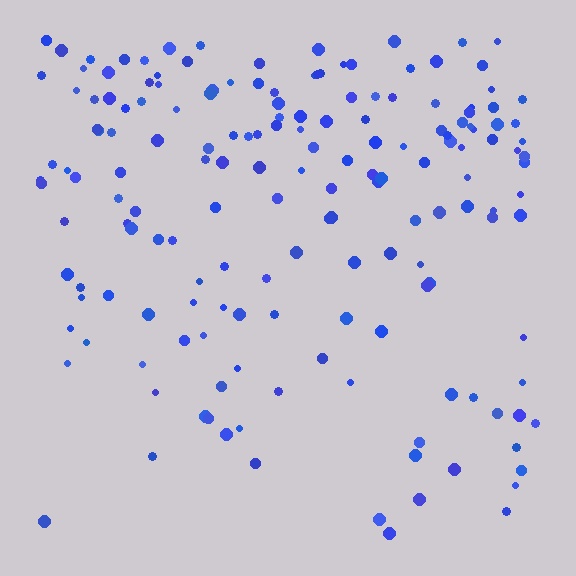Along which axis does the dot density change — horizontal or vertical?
Vertical.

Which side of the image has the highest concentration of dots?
The top.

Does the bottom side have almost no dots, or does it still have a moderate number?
Still a moderate number, just noticeably fewer than the top.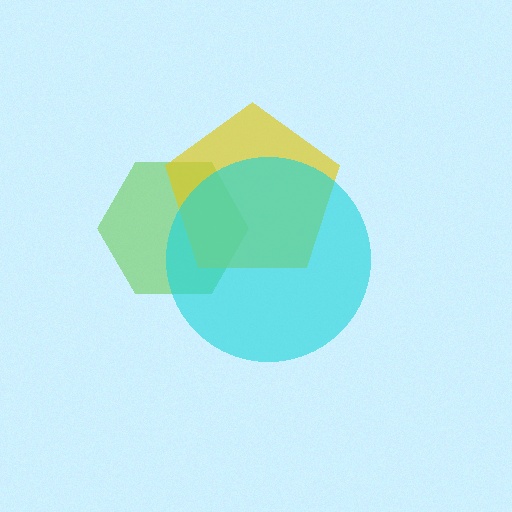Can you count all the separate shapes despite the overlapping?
Yes, there are 3 separate shapes.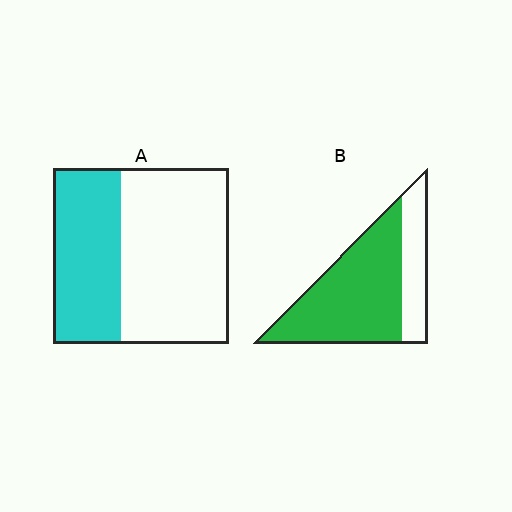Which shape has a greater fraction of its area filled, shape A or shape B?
Shape B.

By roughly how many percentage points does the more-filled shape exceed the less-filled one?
By roughly 35 percentage points (B over A).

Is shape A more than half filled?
No.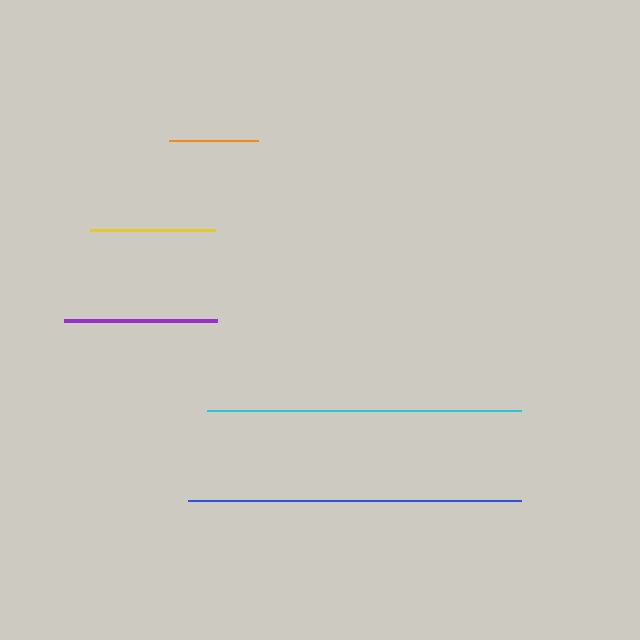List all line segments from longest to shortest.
From longest to shortest: blue, cyan, purple, yellow, orange.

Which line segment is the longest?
The blue line is the longest at approximately 333 pixels.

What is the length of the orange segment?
The orange segment is approximately 89 pixels long.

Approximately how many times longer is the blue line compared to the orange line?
The blue line is approximately 3.7 times the length of the orange line.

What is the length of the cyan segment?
The cyan segment is approximately 313 pixels long.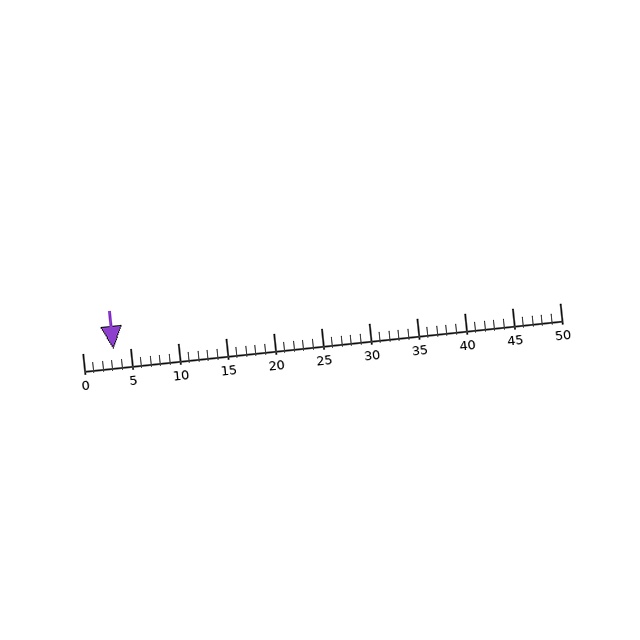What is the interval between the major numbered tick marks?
The major tick marks are spaced 5 units apart.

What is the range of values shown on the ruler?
The ruler shows values from 0 to 50.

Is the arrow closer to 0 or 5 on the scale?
The arrow is closer to 5.